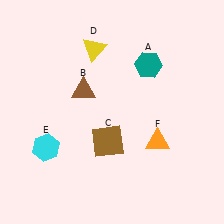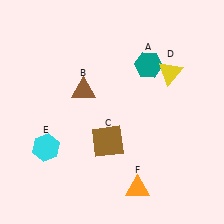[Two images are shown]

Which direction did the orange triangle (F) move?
The orange triangle (F) moved down.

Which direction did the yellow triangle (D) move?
The yellow triangle (D) moved right.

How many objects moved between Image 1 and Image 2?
2 objects moved between the two images.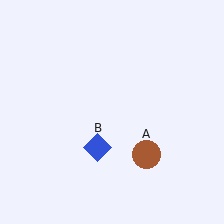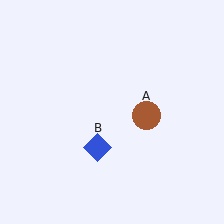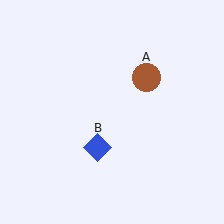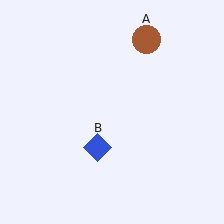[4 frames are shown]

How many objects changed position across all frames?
1 object changed position: brown circle (object A).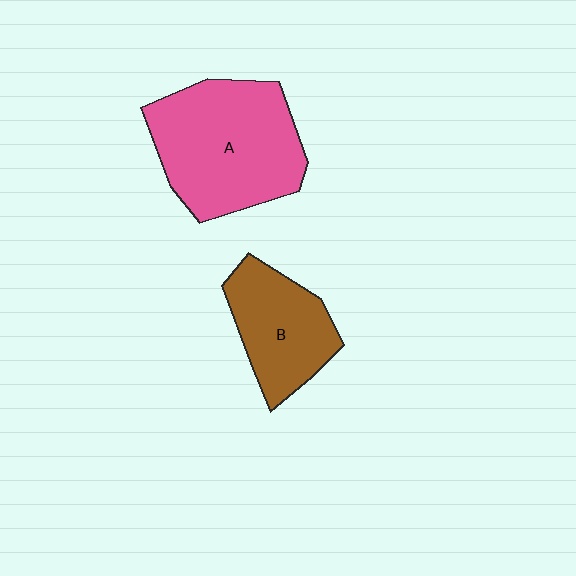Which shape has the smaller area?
Shape B (brown).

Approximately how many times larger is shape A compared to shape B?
Approximately 1.6 times.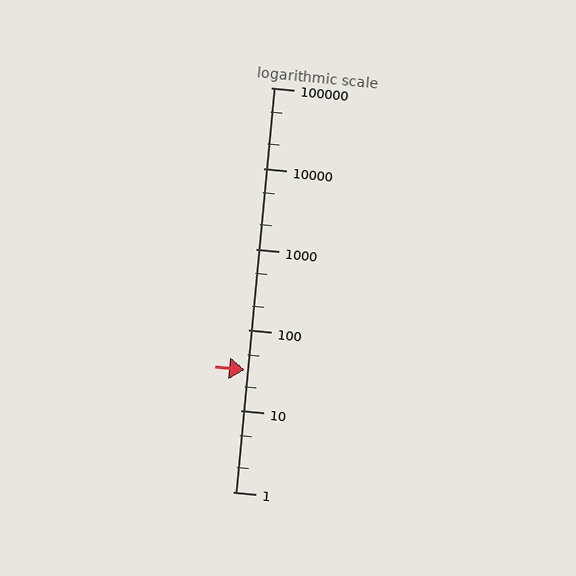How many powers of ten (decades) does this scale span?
The scale spans 5 decades, from 1 to 100000.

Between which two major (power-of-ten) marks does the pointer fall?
The pointer is between 10 and 100.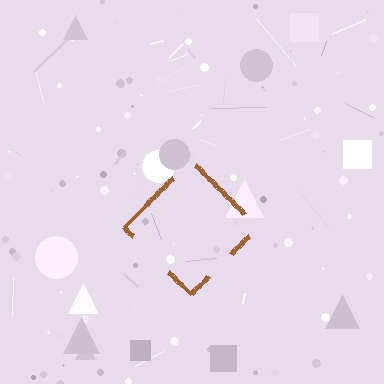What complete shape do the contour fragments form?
The contour fragments form a diamond.